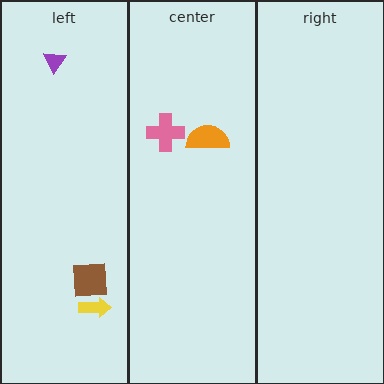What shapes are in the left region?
The purple triangle, the yellow arrow, the brown square.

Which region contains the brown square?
The left region.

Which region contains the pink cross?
The center region.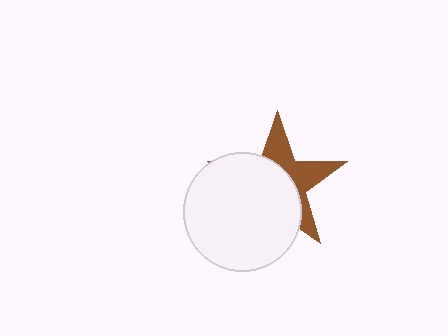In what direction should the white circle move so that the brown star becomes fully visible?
The white circle should move toward the lower-left. That is the shortest direction to clear the overlap and leave the brown star fully visible.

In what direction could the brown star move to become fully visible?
The brown star could move toward the upper-right. That would shift it out from behind the white circle entirely.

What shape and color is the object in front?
The object in front is a white circle.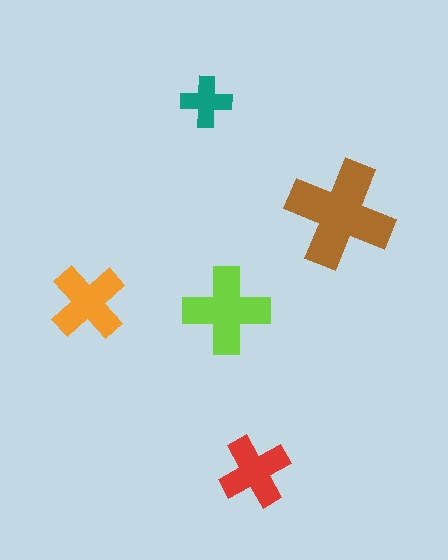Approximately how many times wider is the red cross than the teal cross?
About 1.5 times wider.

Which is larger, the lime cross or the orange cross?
The lime one.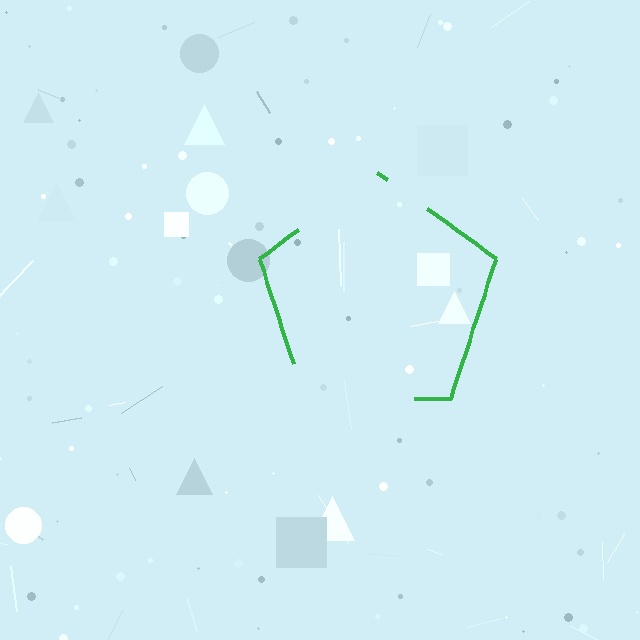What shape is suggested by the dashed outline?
The dashed outline suggests a pentagon.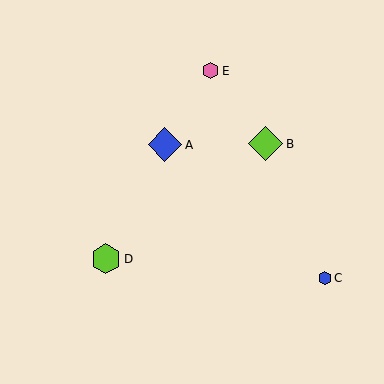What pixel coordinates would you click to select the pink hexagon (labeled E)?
Click at (211, 71) to select the pink hexagon E.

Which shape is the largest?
The lime diamond (labeled B) is the largest.